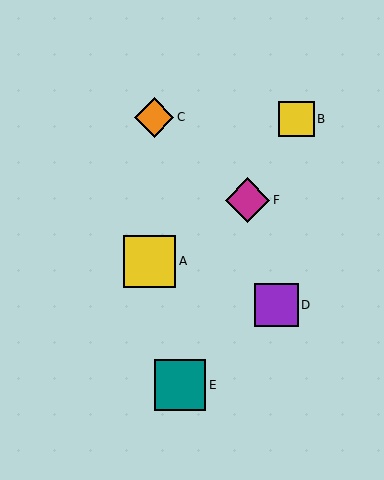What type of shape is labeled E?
Shape E is a teal square.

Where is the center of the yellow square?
The center of the yellow square is at (149, 261).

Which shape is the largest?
The yellow square (labeled A) is the largest.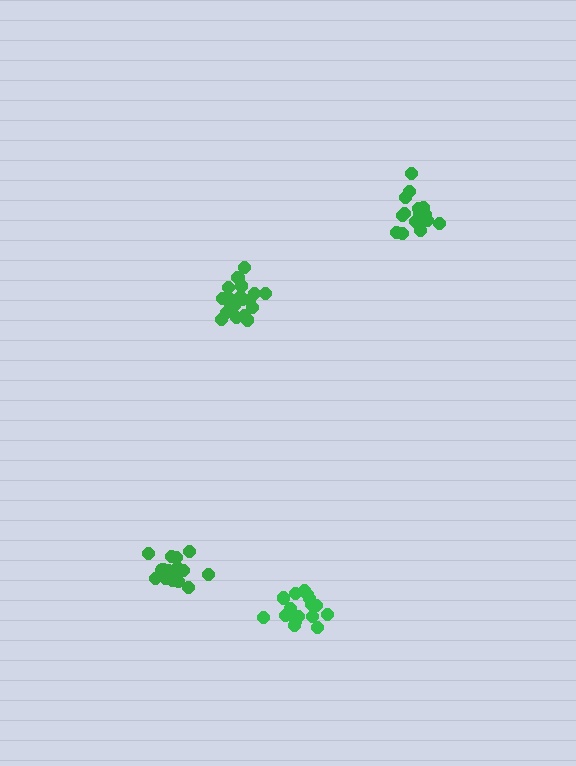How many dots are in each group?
Group 1: 16 dots, Group 2: 20 dots, Group 3: 17 dots, Group 4: 16 dots (69 total).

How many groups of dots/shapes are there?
There are 4 groups.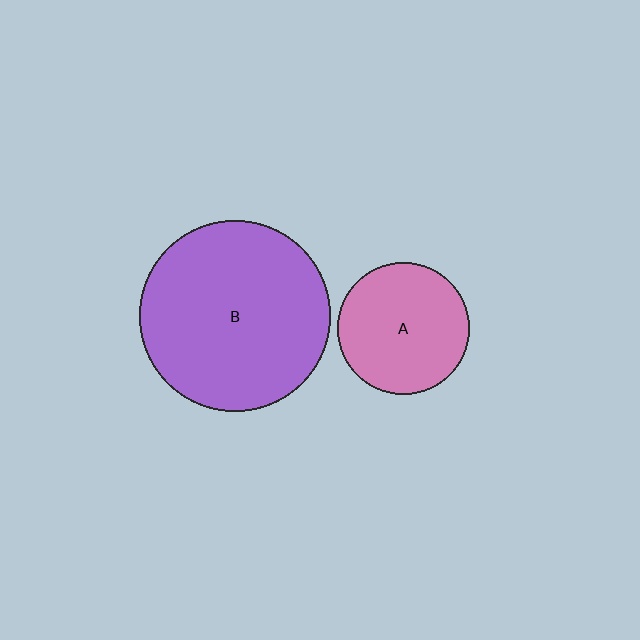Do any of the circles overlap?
No, none of the circles overlap.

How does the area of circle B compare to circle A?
Approximately 2.1 times.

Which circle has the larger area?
Circle B (purple).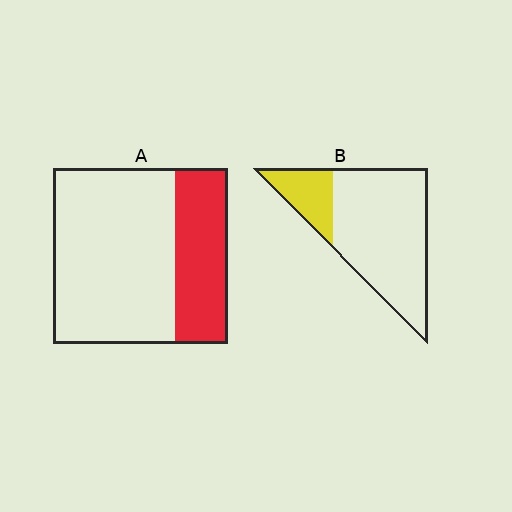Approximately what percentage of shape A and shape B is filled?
A is approximately 30% and B is approximately 20%.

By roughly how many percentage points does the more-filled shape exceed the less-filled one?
By roughly 10 percentage points (A over B).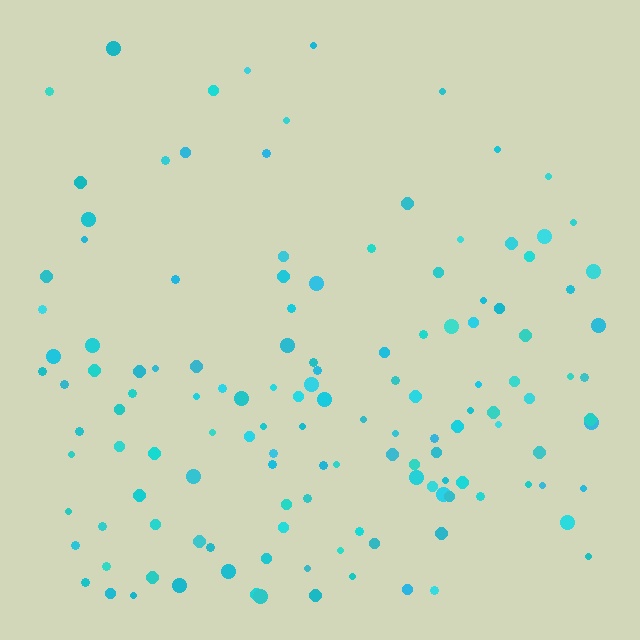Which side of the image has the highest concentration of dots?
The bottom.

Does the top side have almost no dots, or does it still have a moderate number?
Still a moderate number, just noticeably fewer than the bottom.